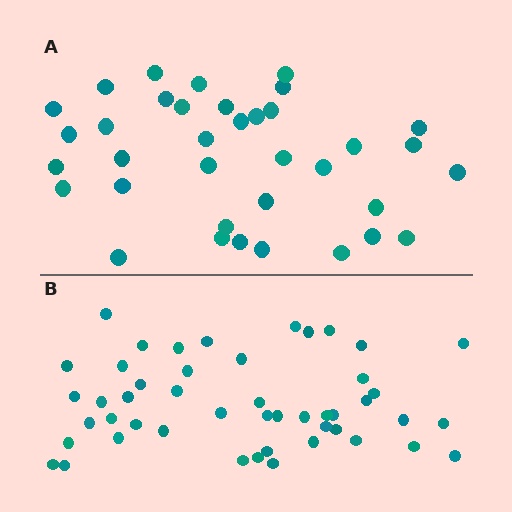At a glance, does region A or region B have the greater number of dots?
Region B (the bottom region) has more dots.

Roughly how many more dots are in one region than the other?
Region B has roughly 12 or so more dots than region A.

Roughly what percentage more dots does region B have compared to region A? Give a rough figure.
About 35% more.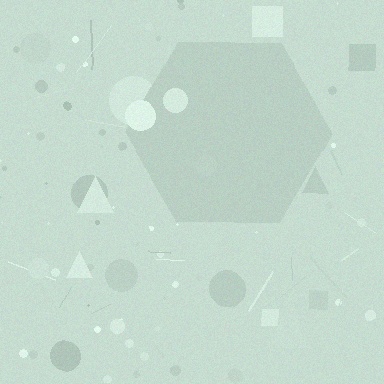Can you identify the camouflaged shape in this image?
The camouflaged shape is a hexagon.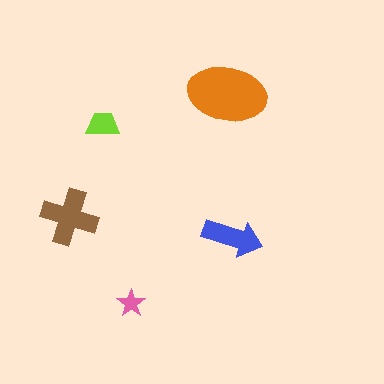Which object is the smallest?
The pink star.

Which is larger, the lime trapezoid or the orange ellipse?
The orange ellipse.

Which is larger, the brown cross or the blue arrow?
The brown cross.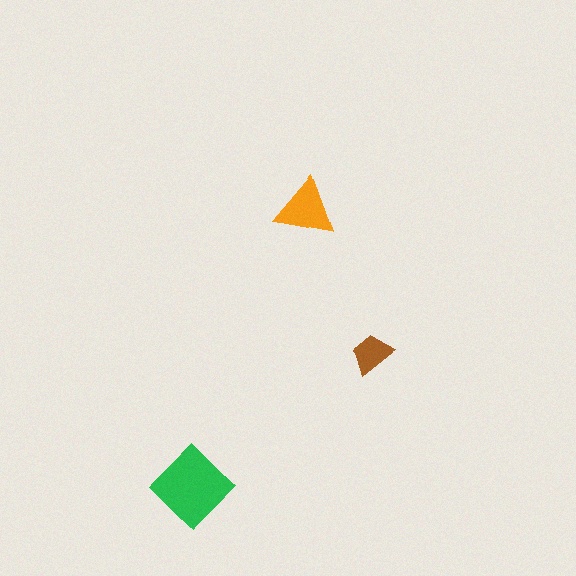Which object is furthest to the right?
The brown trapezoid is rightmost.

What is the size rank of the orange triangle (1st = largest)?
2nd.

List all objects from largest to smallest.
The green diamond, the orange triangle, the brown trapezoid.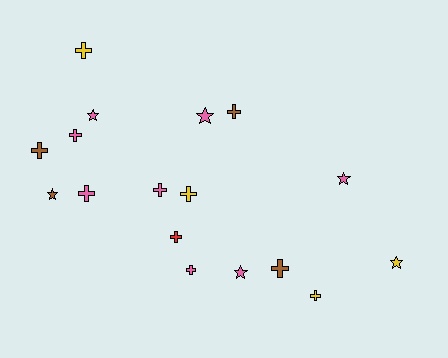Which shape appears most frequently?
Cross, with 11 objects.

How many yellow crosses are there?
There are 3 yellow crosses.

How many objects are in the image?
There are 17 objects.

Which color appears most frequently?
Pink, with 8 objects.